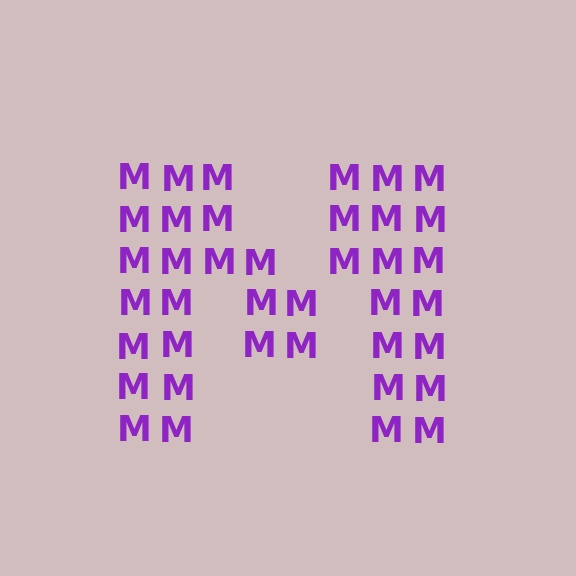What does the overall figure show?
The overall figure shows the letter M.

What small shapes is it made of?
It is made of small letter M's.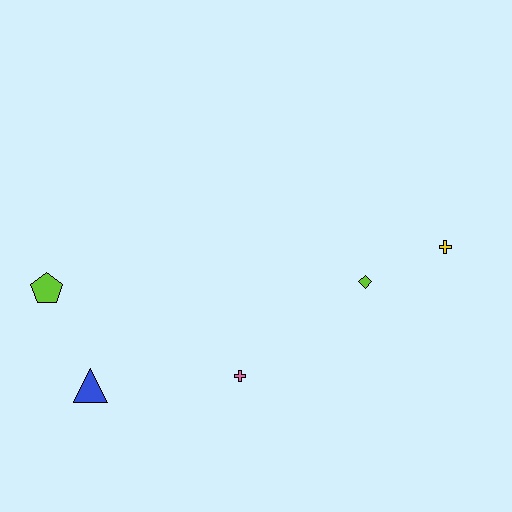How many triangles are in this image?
There is 1 triangle.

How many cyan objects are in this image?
There are no cyan objects.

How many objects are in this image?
There are 5 objects.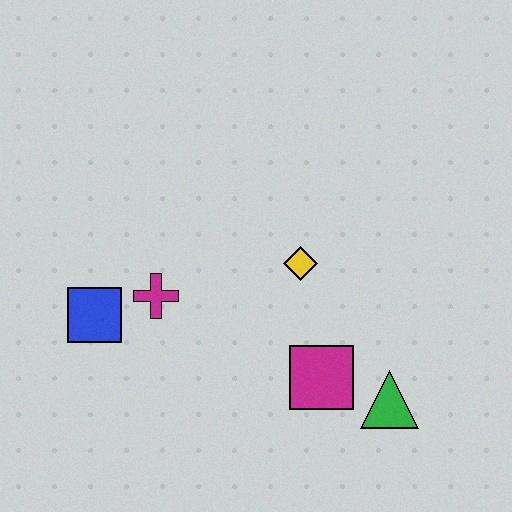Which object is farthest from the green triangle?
The blue square is farthest from the green triangle.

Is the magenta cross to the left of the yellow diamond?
Yes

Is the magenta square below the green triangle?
No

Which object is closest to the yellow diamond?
The magenta square is closest to the yellow diamond.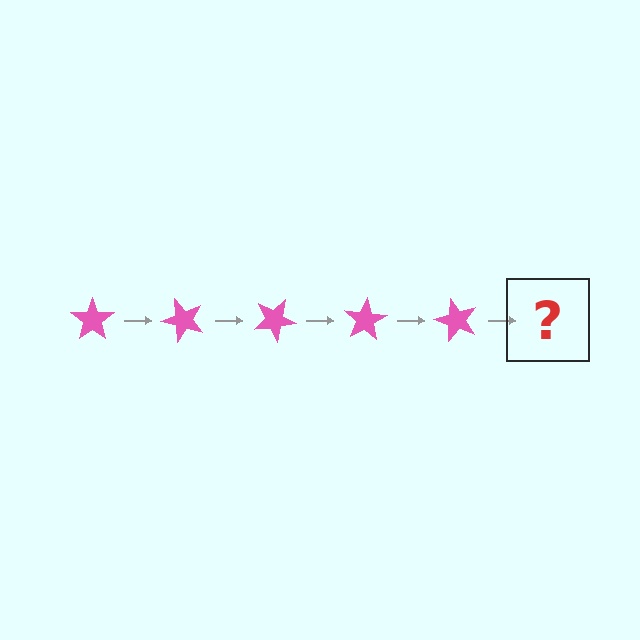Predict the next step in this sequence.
The next step is a pink star rotated 250 degrees.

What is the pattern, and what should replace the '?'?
The pattern is that the star rotates 50 degrees each step. The '?' should be a pink star rotated 250 degrees.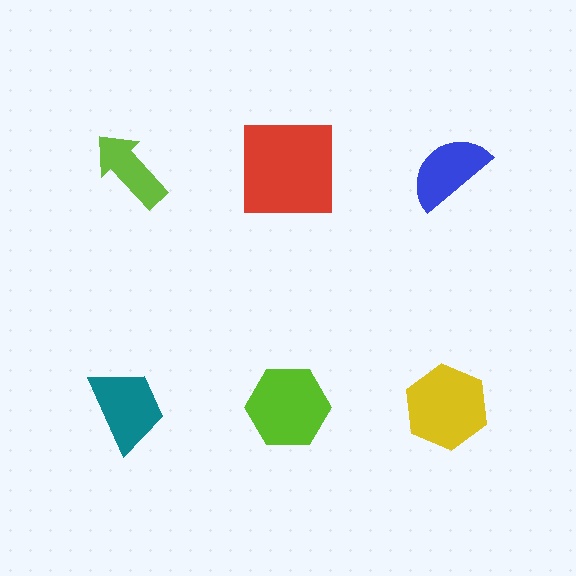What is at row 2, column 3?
A yellow hexagon.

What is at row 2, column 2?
A lime hexagon.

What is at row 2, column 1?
A teal trapezoid.